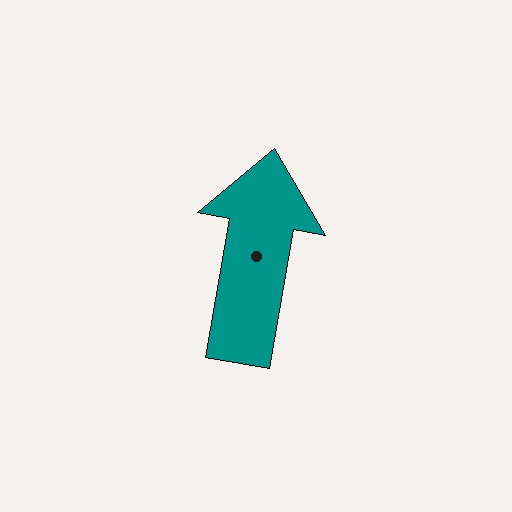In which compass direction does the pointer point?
North.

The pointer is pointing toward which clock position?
Roughly 12 o'clock.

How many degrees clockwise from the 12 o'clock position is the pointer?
Approximately 10 degrees.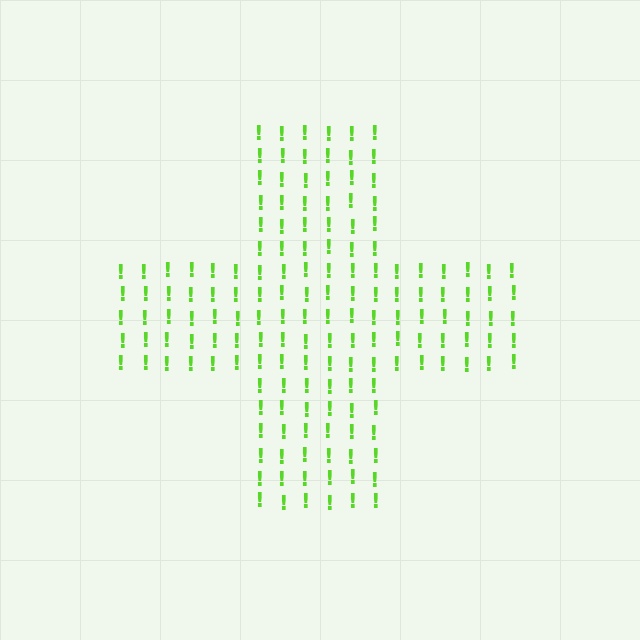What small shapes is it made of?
It is made of small exclamation marks.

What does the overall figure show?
The overall figure shows a cross.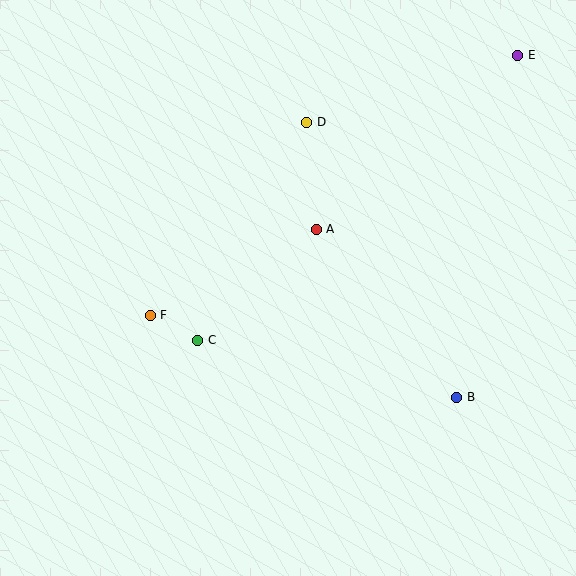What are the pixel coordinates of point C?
Point C is at (198, 340).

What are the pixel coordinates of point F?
Point F is at (150, 315).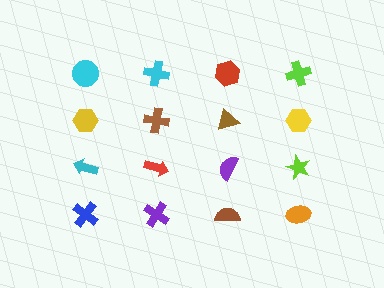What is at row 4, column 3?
A brown semicircle.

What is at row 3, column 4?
A lime star.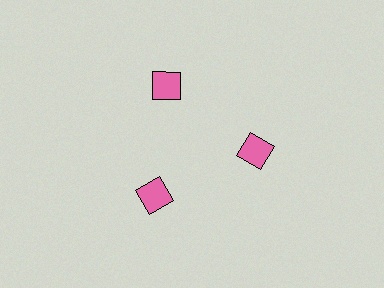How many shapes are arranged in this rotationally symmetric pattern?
There are 3 shapes, arranged in 3 groups of 1.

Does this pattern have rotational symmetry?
Yes, this pattern has 3-fold rotational symmetry. It looks the same after rotating 120 degrees around the center.